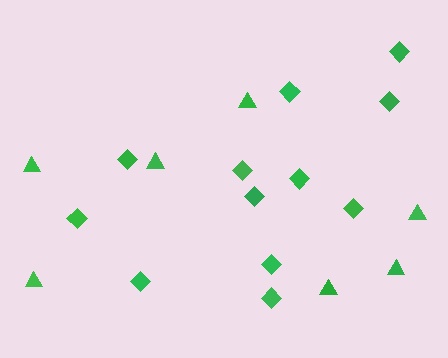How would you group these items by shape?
There are 2 groups: one group of triangles (7) and one group of diamonds (12).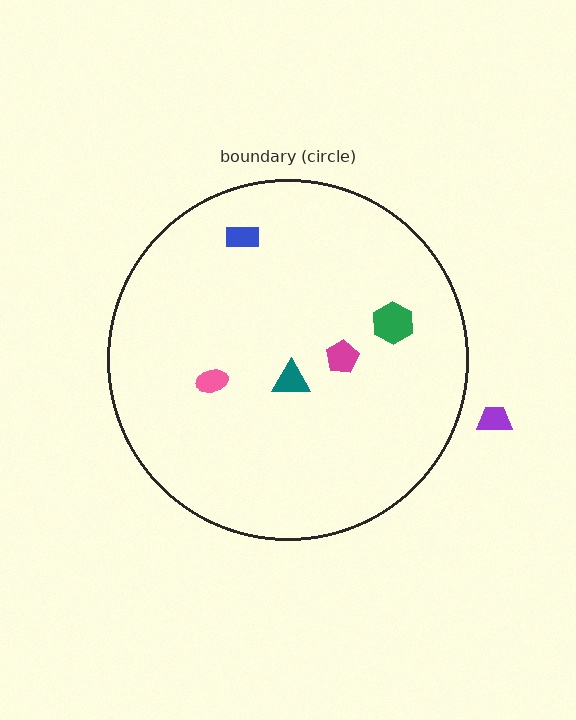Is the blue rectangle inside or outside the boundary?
Inside.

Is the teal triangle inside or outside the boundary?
Inside.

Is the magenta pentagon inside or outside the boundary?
Inside.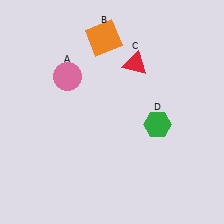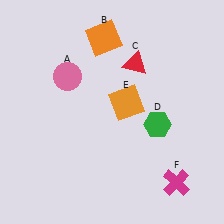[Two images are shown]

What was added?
An orange square (E), a magenta cross (F) were added in Image 2.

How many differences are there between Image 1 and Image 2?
There are 2 differences between the two images.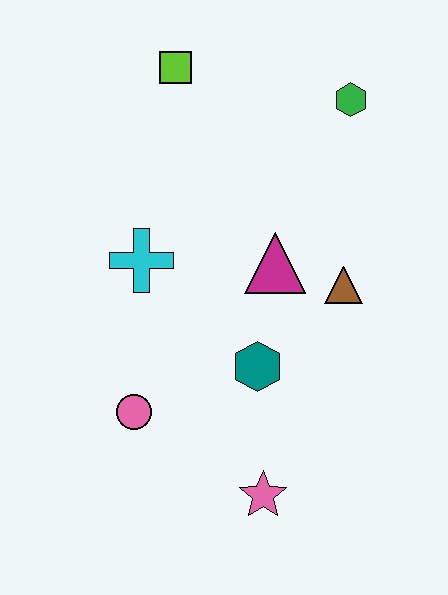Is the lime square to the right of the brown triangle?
No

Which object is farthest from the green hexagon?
The pink star is farthest from the green hexagon.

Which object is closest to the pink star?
The teal hexagon is closest to the pink star.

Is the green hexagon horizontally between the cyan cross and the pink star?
No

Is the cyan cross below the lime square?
Yes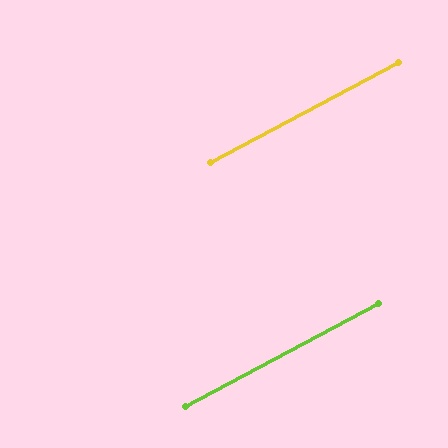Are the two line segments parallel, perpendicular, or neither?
Parallel — their directions differ by only 0.2°.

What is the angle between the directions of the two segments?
Approximately 0 degrees.